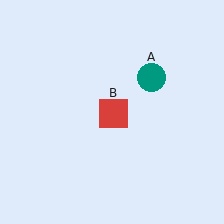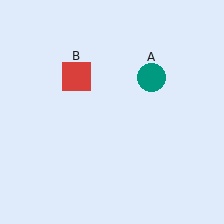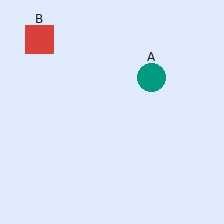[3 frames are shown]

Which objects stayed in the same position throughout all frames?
Teal circle (object A) remained stationary.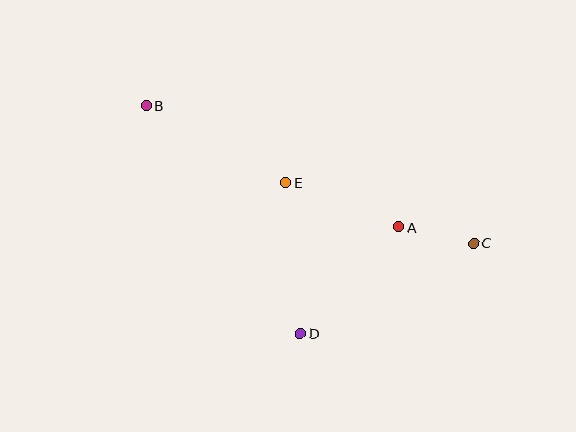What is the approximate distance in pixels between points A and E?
The distance between A and E is approximately 122 pixels.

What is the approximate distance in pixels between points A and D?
The distance between A and D is approximately 145 pixels.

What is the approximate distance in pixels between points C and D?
The distance between C and D is approximately 195 pixels.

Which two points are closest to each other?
Points A and C are closest to each other.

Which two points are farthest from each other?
Points B and C are farthest from each other.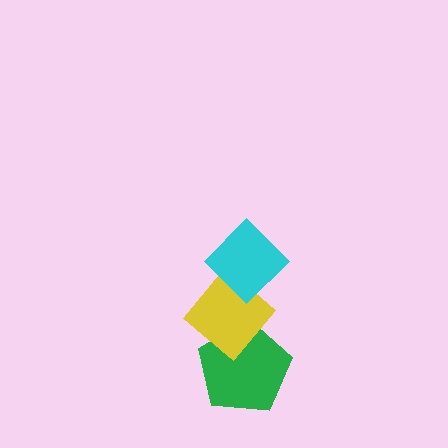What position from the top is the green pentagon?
The green pentagon is 3rd from the top.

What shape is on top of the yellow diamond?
The cyan diamond is on top of the yellow diamond.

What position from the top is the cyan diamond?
The cyan diamond is 1st from the top.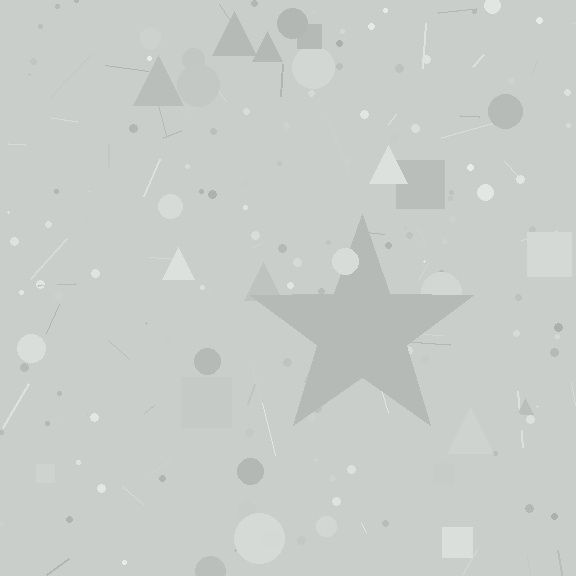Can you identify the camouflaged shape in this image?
The camouflaged shape is a star.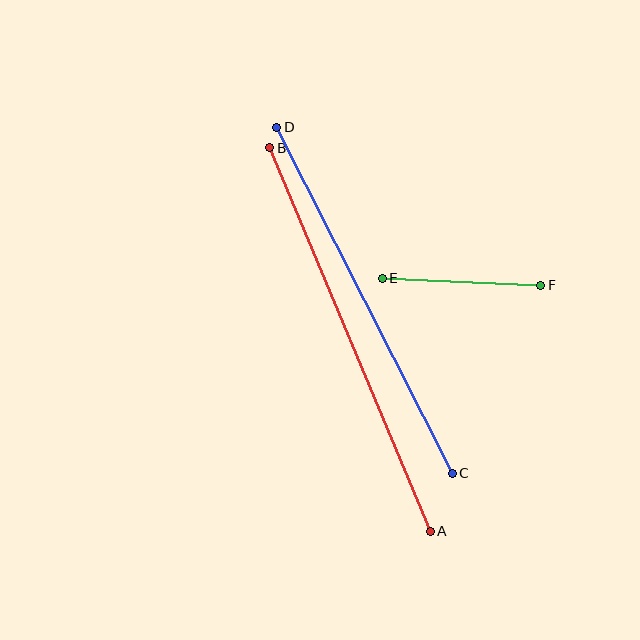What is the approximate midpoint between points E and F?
The midpoint is at approximately (462, 282) pixels.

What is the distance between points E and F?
The distance is approximately 159 pixels.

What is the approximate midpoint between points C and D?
The midpoint is at approximately (365, 300) pixels.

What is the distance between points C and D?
The distance is approximately 388 pixels.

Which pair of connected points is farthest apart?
Points A and B are farthest apart.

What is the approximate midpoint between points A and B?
The midpoint is at approximately (350, 339) pixels.